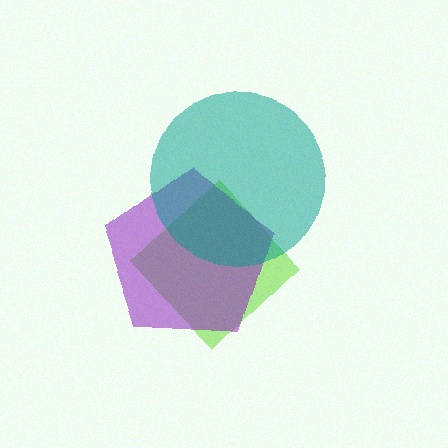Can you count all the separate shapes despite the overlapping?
Yes, there are 3 separate shapes.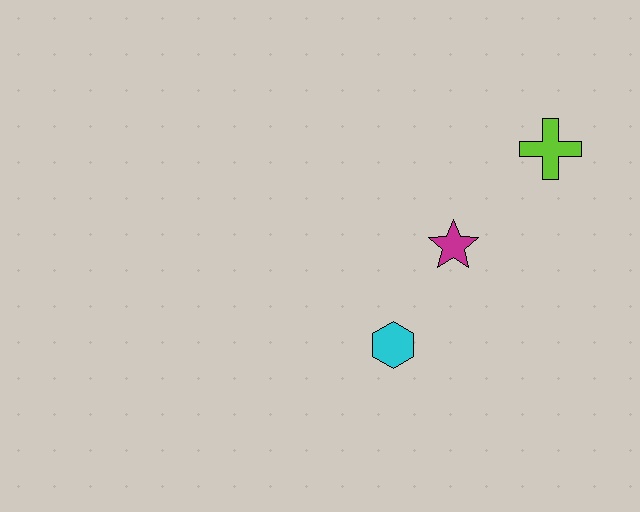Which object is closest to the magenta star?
The cyan hexagon is closest to the magenta star.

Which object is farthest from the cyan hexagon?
The lime cross is farthest from the cyan hexagon.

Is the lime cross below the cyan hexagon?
No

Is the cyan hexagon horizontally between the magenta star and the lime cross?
No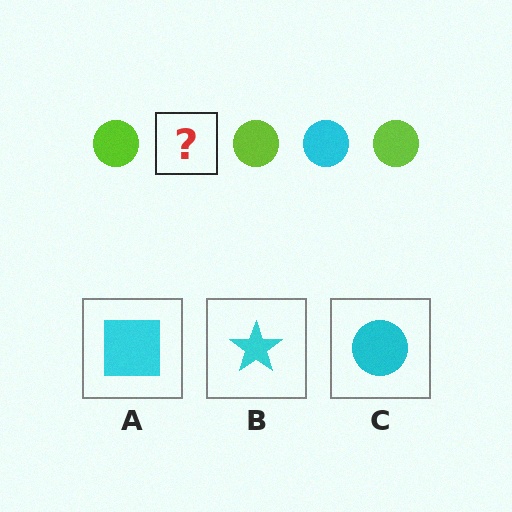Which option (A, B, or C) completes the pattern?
C.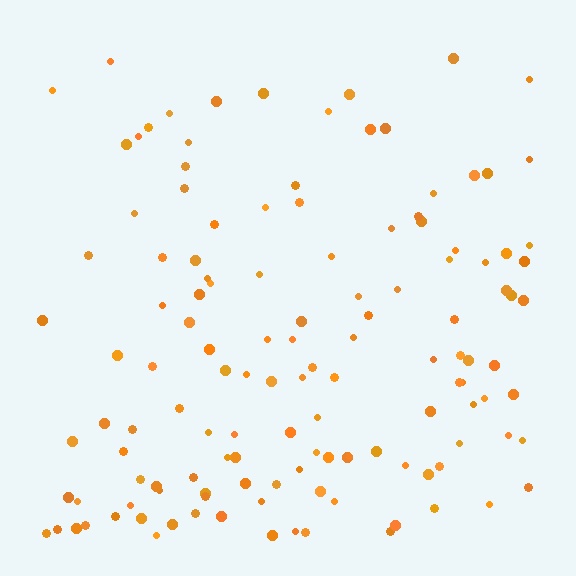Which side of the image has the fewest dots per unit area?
The top.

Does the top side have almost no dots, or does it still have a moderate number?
Still a moderate number, just noticeably fewer than the bottom.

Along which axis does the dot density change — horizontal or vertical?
Vertical.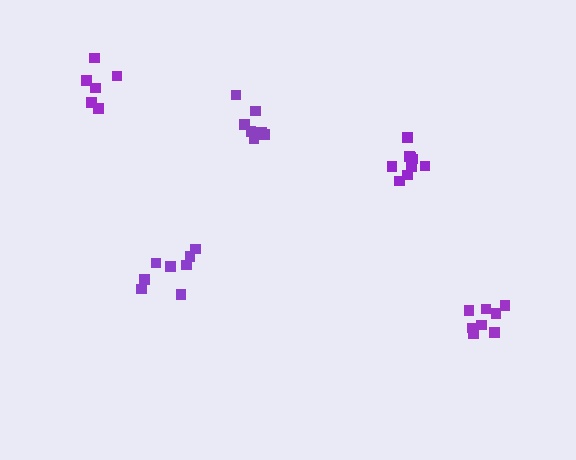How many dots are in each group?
Group 1: 8 dots, Group 2: 9 dots, Group 3: 8 dots, Group 4: 7 dots, Group 5: 6 dots (38 total).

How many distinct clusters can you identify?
There are 5 distinct clusters.